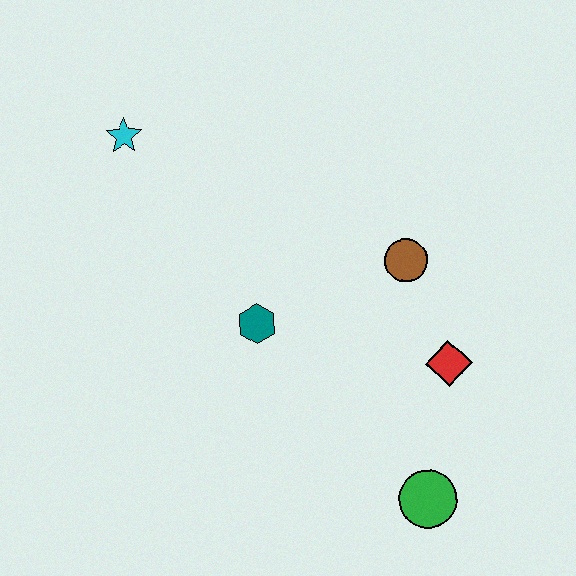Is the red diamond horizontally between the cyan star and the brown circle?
No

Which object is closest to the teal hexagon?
The brown circle is closest to the teal hexagon.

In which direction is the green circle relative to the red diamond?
The green circle is below the red diamond.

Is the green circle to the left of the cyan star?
No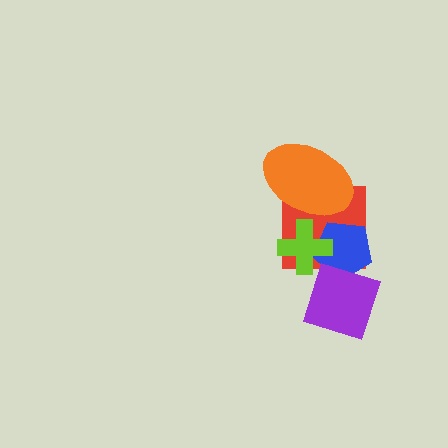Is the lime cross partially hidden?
No, no other shape covers it.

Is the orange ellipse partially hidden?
Yes, it is partially covered by another shape.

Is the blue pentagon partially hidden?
Yes, it is partially covered by another shape.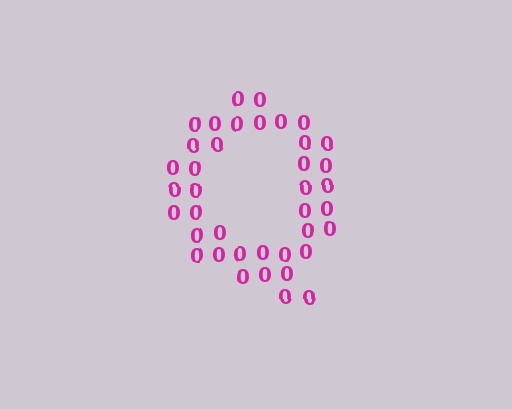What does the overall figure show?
The overall figure shows the letter Q.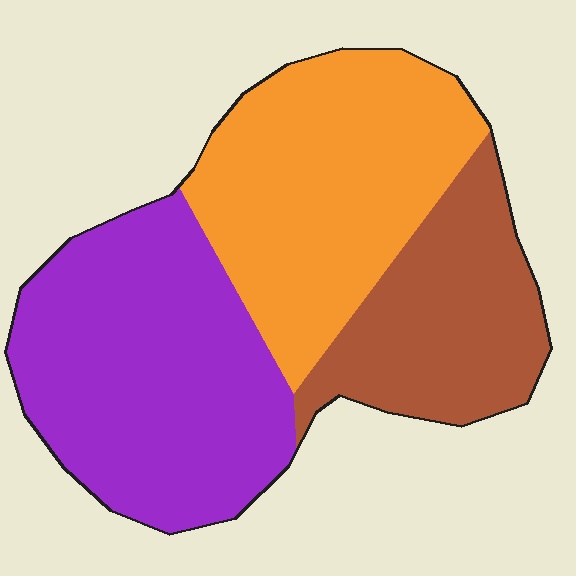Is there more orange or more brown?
Orange.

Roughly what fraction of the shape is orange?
Orange takes up between a quarter and a half of the shape.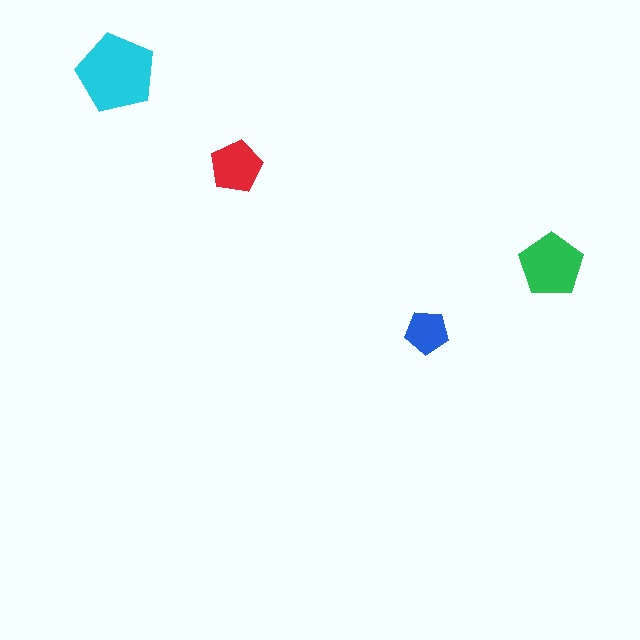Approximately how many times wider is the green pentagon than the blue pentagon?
About 1.5 times wider.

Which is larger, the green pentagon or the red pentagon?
The green one.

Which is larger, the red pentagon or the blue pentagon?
The red one.